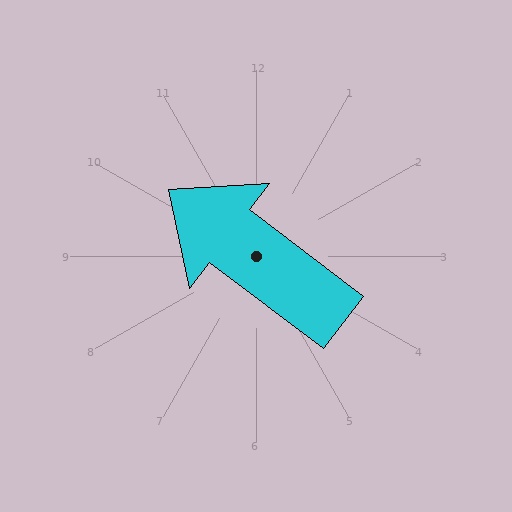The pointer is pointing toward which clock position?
Roughly 10 o'clock.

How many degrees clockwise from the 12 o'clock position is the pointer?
Approximately 307 degrees.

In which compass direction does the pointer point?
Northwest.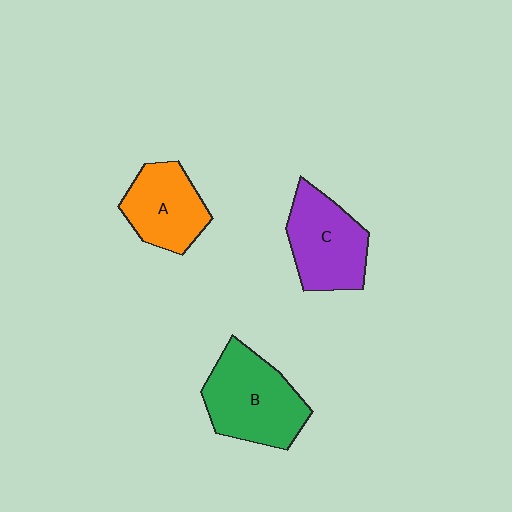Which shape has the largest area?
Shape B (green).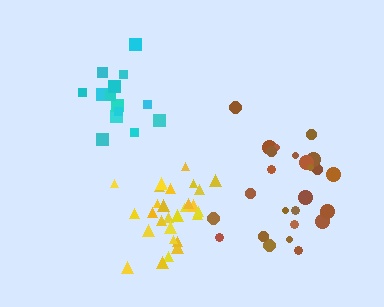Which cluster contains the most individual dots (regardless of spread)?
Yellow (28).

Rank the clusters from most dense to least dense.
yellow, brown, cyan.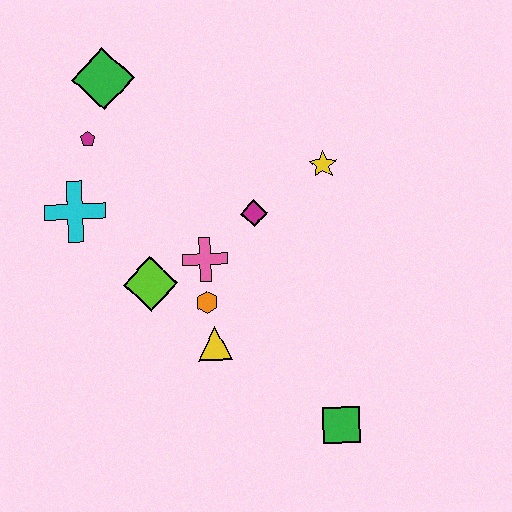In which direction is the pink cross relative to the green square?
The pink cross is above the green square.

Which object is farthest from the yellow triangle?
The green diamond is farthest from the yellow triangle.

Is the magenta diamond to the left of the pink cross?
No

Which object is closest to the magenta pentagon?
The green diamond is closest to the magenta pentagon.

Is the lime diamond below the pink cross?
Yes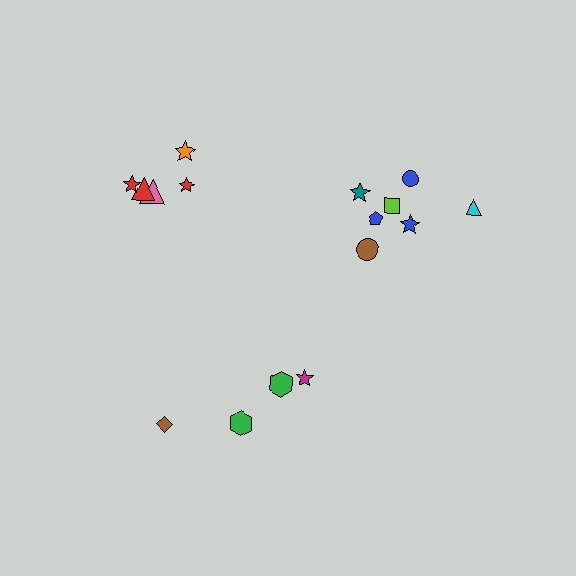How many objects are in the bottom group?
There are 4 objects.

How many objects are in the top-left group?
There are 5 objects.